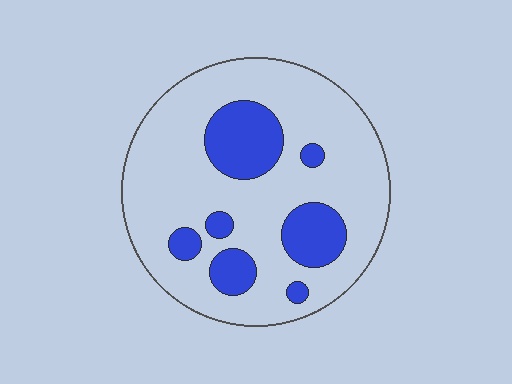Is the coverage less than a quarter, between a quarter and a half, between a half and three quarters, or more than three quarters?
Less than a quarter.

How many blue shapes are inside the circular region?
7.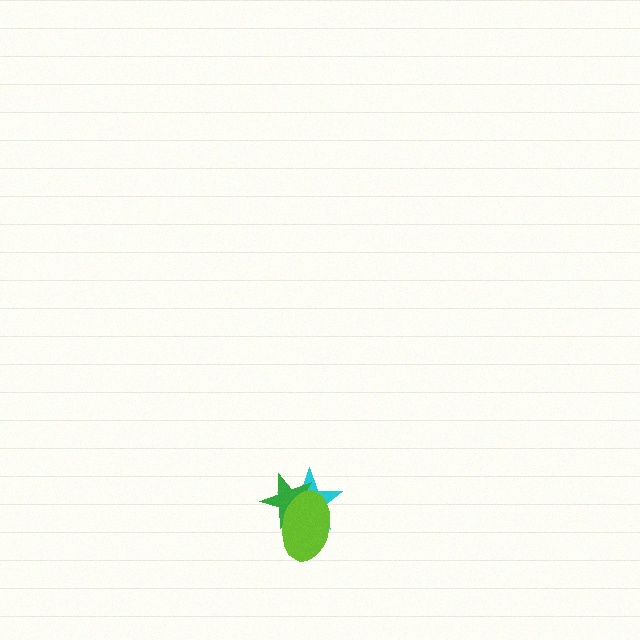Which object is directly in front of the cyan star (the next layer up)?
The green star is directly in front of the cyan star.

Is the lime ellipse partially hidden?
No, no other shape covers it.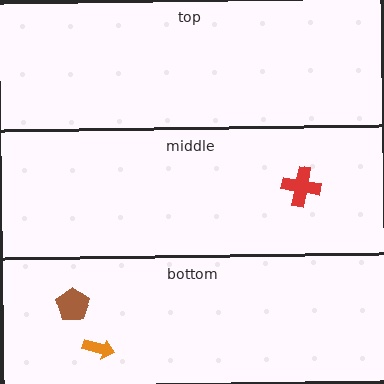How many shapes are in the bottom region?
2.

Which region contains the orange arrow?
The bottom region.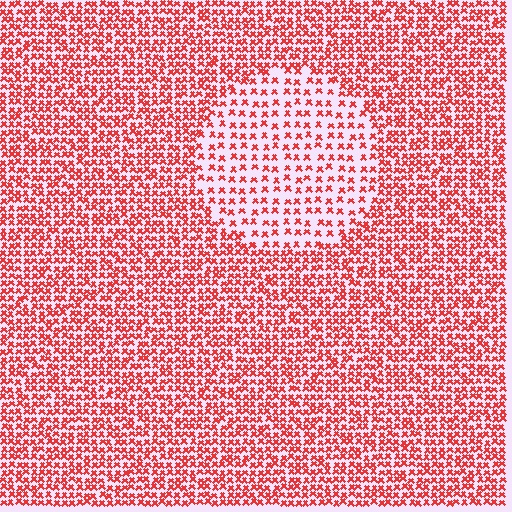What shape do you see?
I see a circle.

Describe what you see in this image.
The image contains small red elements arranged at two different densities. A circle-shaped region is visible where the elements are less densely packed than the surrounding area.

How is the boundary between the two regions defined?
The boundary is defined by a change in element density (approximately 2.1x ratio). All elements are the same color, size, and shape.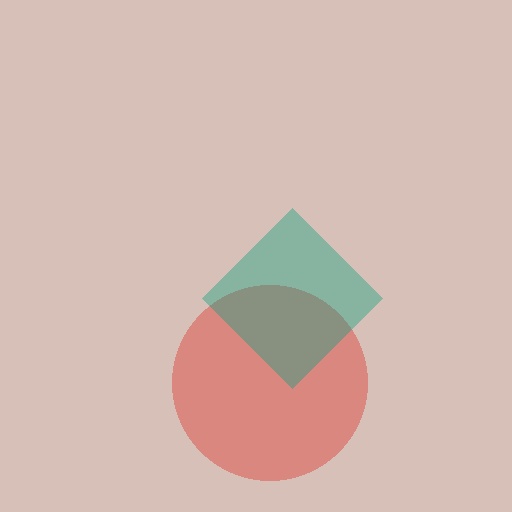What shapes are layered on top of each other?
The layered shapes are: a red circle, a teal diamond.